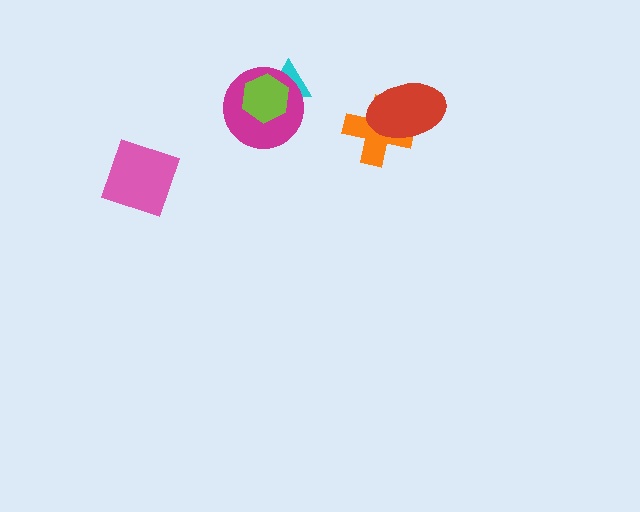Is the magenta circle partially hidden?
Yes, it is partially covered by another shape.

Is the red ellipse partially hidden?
No, no other shape covers it.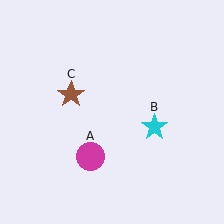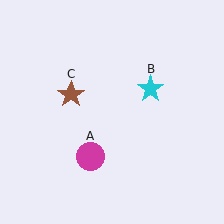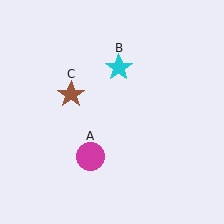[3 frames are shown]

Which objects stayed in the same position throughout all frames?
Magenta circle (object A) and brown star (object C) remained stationary.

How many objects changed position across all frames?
1 object changed position: cyan star (object B).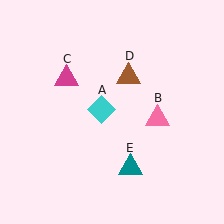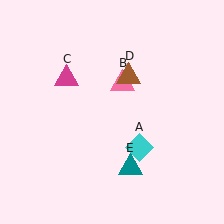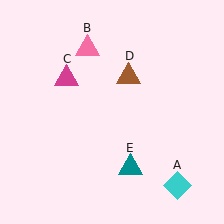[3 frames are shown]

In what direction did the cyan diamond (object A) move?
The cyan diamond (object A) moved down and to the right.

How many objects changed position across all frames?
2 objects changed position: cyan diamond (object A), pink triangle (object B).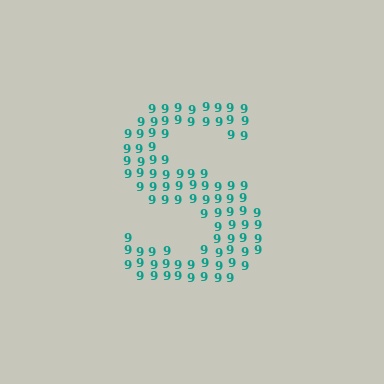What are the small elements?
The small elements are digit 9's.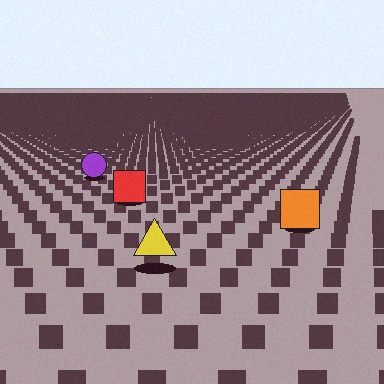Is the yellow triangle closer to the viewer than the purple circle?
Yes. The yellow triangle is closer — you can tell from the texture gradient: the ground texture is coarser near it.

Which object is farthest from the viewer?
The purple circle is farthest from the viewer. It appears smaller and the ground texture around it is denser.